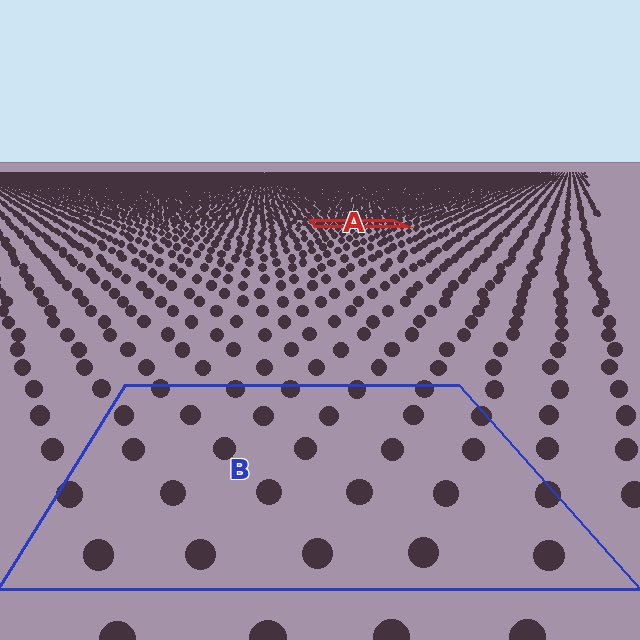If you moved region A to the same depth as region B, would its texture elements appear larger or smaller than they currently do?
They would appear larger. At a closer depth, the same texture elements are projected at a bigger on-screen size.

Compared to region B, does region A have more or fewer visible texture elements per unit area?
Region A has more texture elements per unit area — they are packed more densely because it is farther away.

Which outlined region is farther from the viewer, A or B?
Region A is farther from the viewer — the texture elements inside it appear smaller and more densely packed.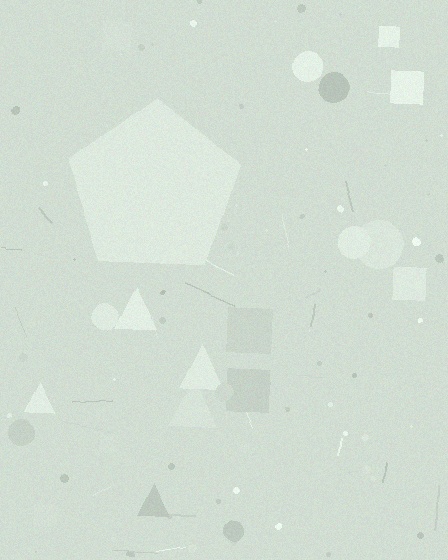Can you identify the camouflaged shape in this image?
The camouflaged shape is a pentagon.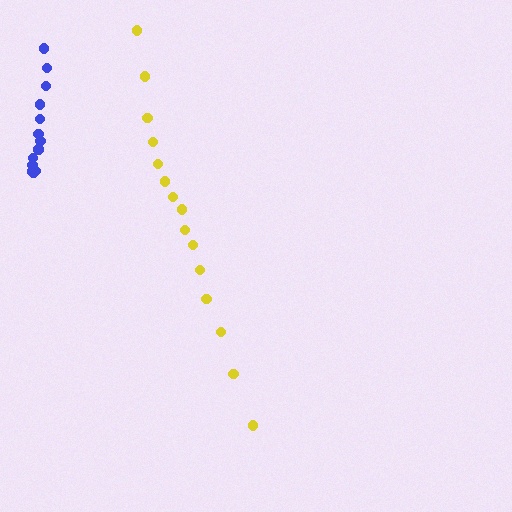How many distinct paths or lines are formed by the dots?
There are 2 distinct paths.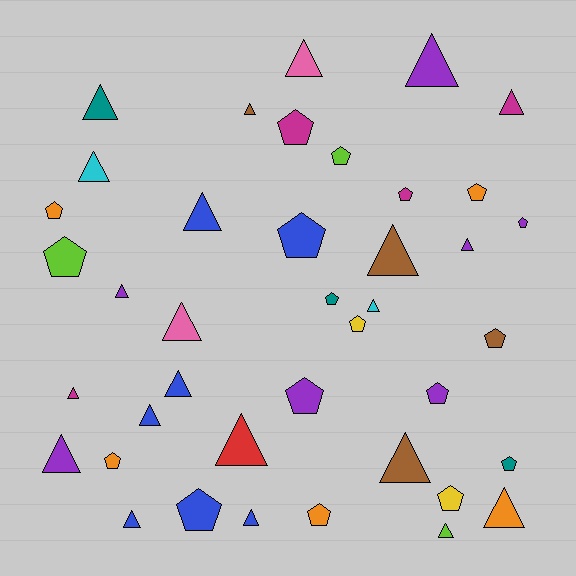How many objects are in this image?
There are 40 objects.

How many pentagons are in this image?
There are 18 pentagons.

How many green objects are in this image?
There are no green objects.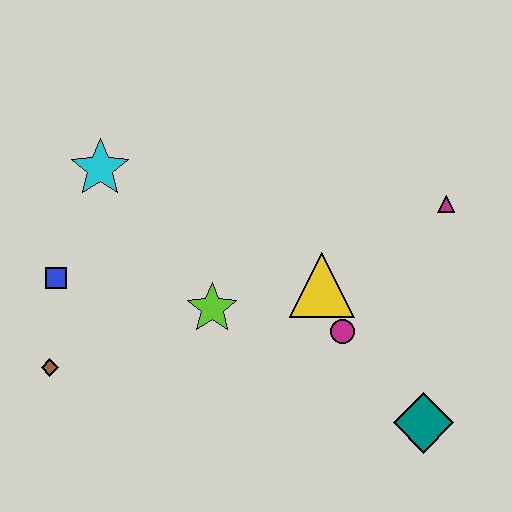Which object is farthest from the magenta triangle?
The brown diamond is farthest from the magenta triangle.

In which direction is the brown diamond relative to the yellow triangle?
The brown diamond is to the left of the yellow triangle.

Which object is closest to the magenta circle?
The yellow triangle is closest to the magenta circle.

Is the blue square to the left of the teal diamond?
Yes